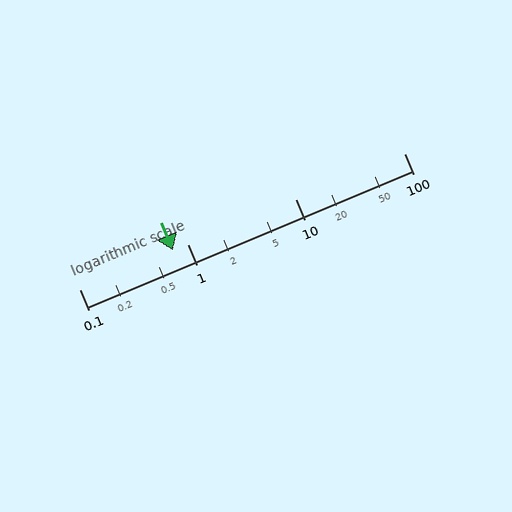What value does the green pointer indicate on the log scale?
The pointer indicates approximately 0.74.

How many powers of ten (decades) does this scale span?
The scale spans 3 decades, from 0.1 to 100.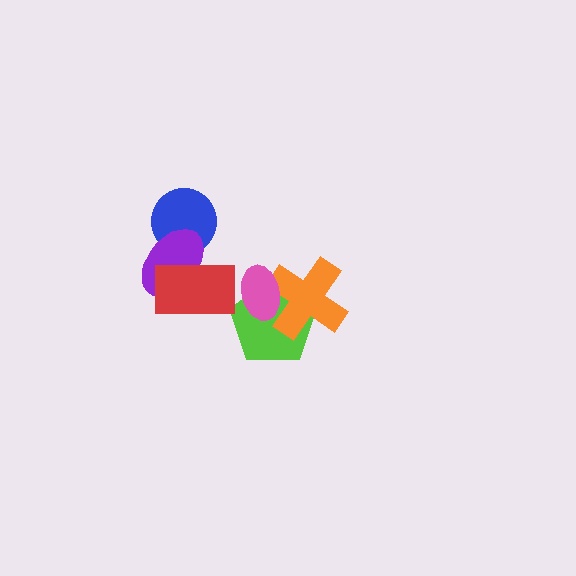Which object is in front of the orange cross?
The pink ellipse is in front of the orange cross.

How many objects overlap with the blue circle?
1 object overlaps with the blue circle.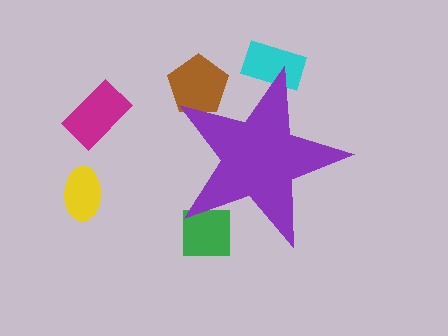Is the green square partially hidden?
Yes, the green square is partially hidden behind the purple star.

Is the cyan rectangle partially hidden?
Yes, the cyan rectangle is partially hidden behind the purple star.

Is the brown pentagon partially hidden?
Yes, the brown pentagon is partially hidden behind the purple star.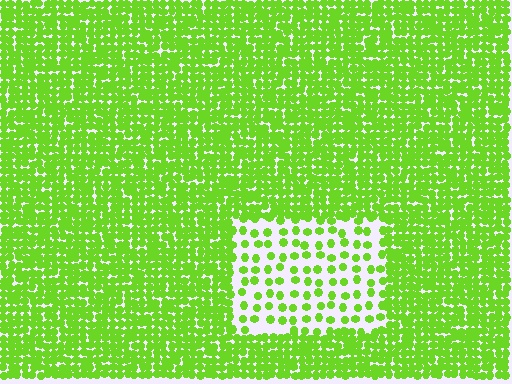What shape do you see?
I see a rectangle.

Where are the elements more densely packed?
The elements are more densely packed outside the rectangle boundary.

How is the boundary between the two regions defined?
The boundary is defined by a change in element density (approximately 3.0x ratio). All elements are the same color, size, and shape.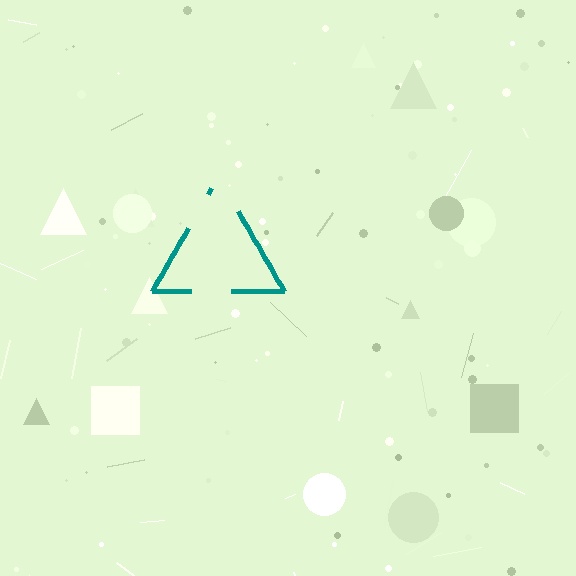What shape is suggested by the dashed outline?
The dashed outline suggests a triangle.